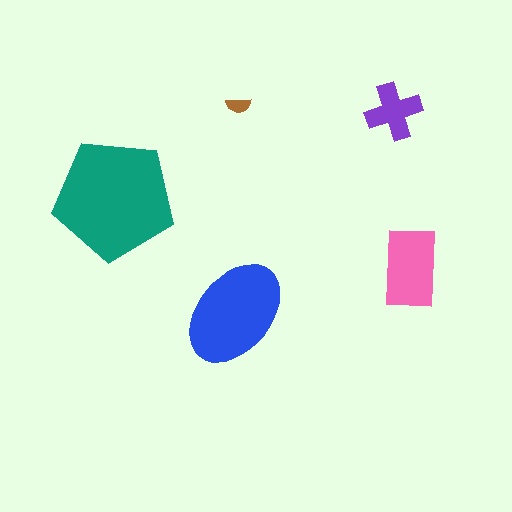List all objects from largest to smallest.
The teal pentagon, the blue ellipse, the pink rectangle, the purple cross, the brown semicircle.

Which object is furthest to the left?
The teal pentagon is leftmost.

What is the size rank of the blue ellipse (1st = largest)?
2nd.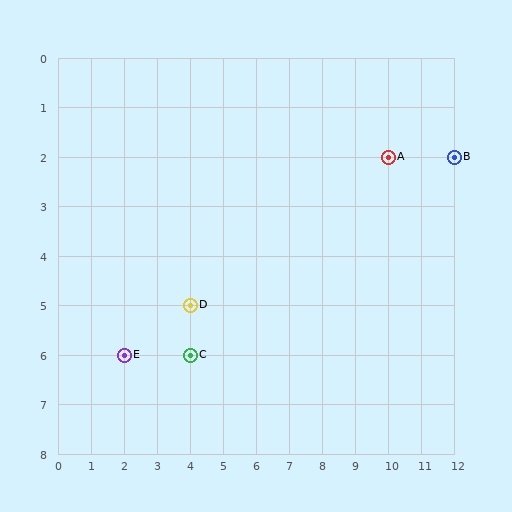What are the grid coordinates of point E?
Point E is at grid coordinates (2, 6).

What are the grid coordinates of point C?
Point C is at grid coordinates (4, 6).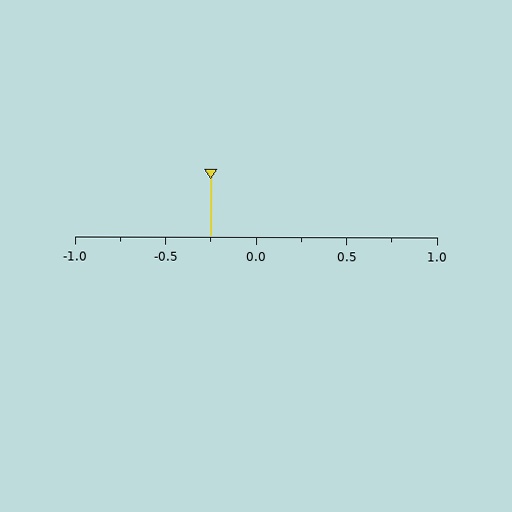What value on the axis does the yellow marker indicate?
The marker indicates approximately -0.25.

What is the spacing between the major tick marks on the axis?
The major ticks are spaced 0.5 apart.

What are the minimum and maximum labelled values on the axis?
The axis runs from -1.0 to 1.0.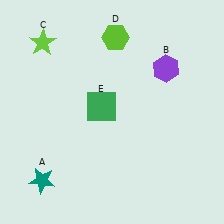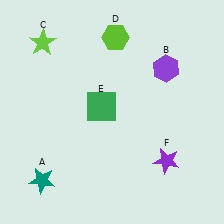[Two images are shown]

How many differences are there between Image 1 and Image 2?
There is 1 difference between the two images.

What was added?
A purple star (F) was added in Image 2.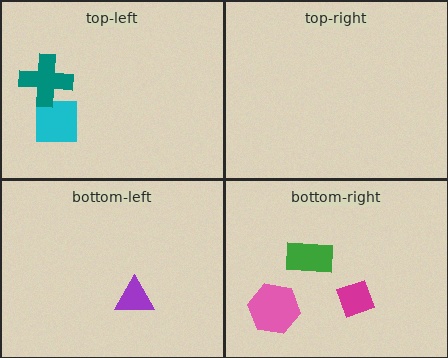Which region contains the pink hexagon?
The bottom-right region.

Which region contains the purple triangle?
The bottom-left region.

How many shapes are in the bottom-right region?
3.